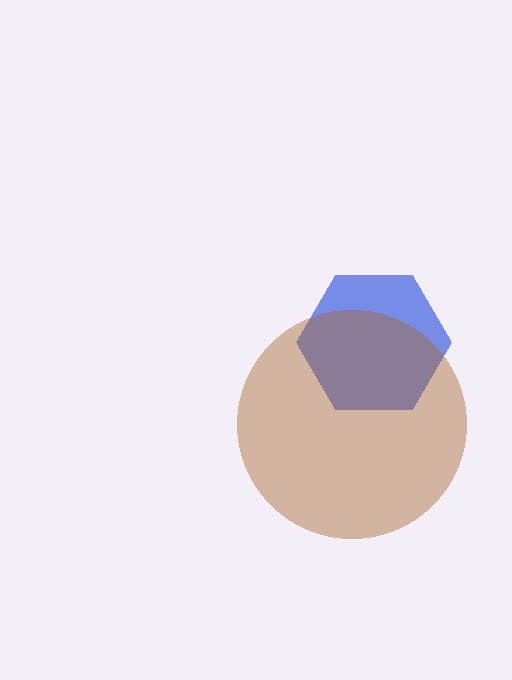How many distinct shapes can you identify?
There are 2 distinct shapes: a blue hexagon, a brown circle.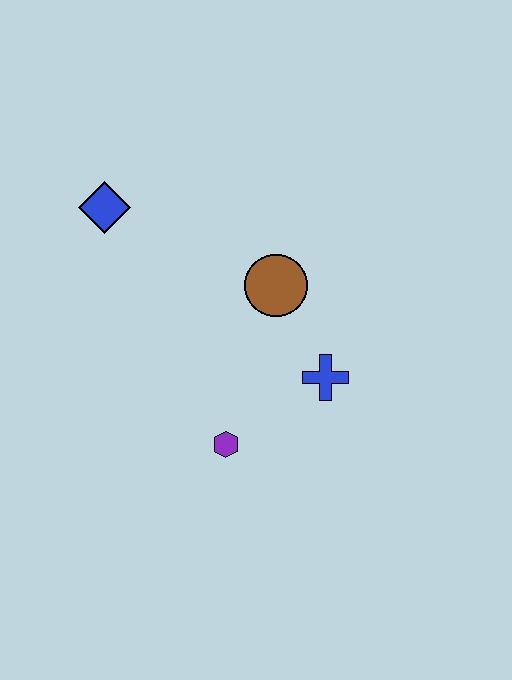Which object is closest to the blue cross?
The brown circle is closest to the blue cross.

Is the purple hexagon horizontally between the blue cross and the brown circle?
No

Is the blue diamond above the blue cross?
Yes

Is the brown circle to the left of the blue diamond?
No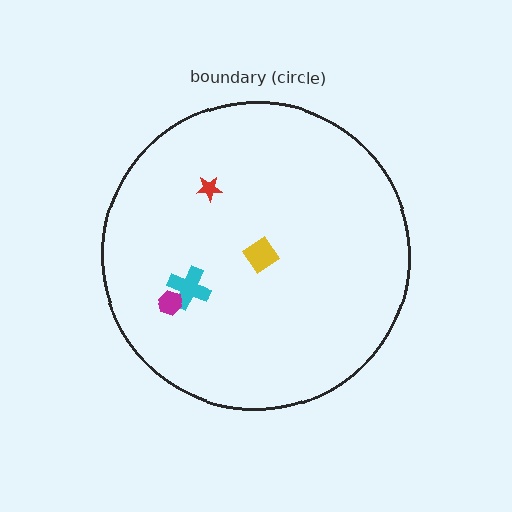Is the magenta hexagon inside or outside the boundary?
Inside.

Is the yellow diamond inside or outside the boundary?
Inside.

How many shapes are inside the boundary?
4 inside, 0 outside.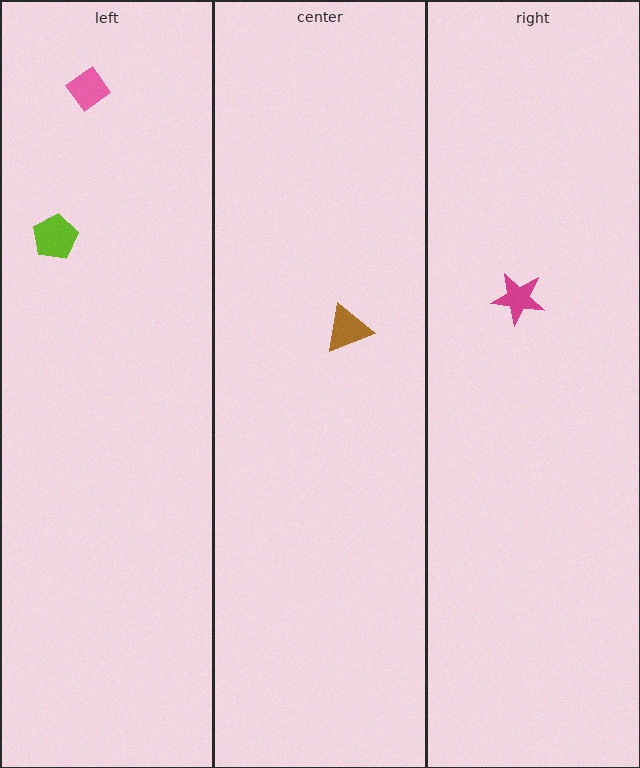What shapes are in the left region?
The pink diamond, the lime pentagon.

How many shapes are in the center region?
1.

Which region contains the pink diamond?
The left region.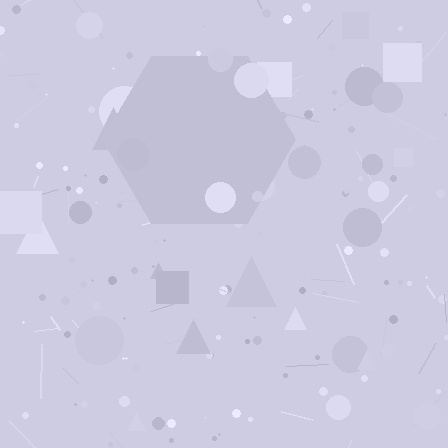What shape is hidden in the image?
A hexagon is hidden in the image.